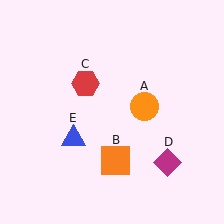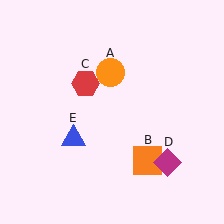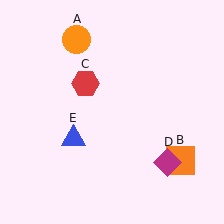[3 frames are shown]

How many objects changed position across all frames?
2 objects changed position: orange circle (object A), orange square (object B).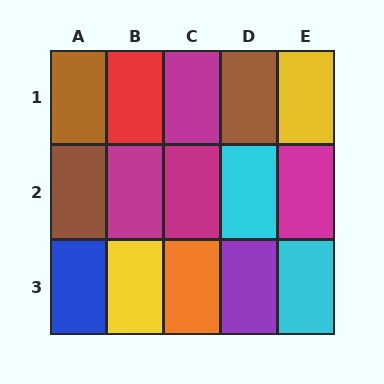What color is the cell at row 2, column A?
Brown.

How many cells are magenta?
4 cells are magenta.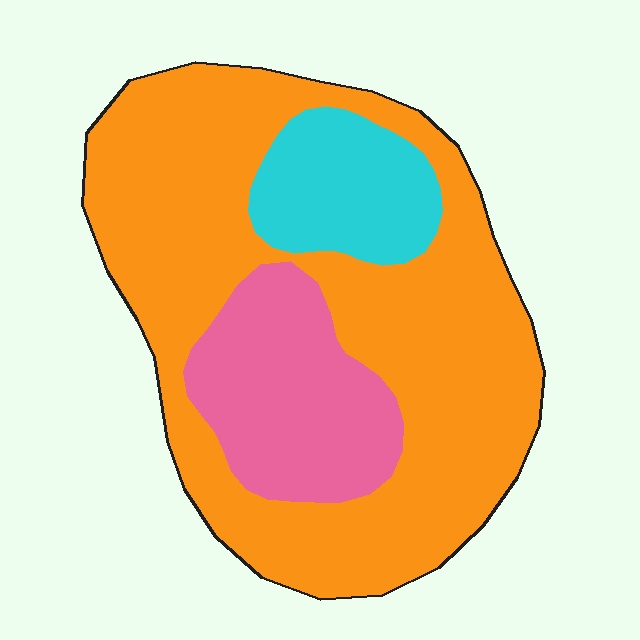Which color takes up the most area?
Orange, at roughly 65%.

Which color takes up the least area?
Cyan, at roughly 15%.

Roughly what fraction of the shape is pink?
Pink takes up about one fifth (1/5) of the shape.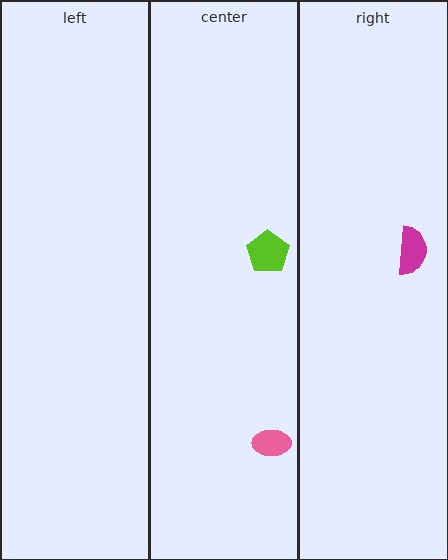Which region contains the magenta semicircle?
The right region.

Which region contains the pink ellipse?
The center region.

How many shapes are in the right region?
1.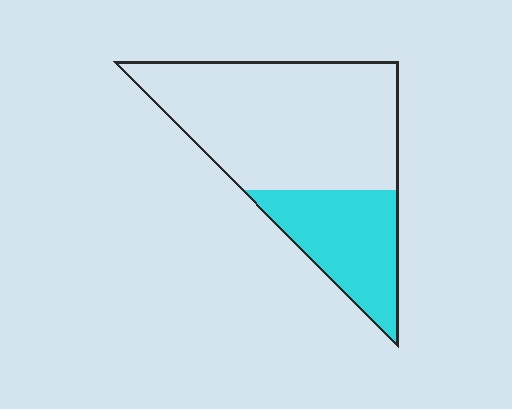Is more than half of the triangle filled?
No.